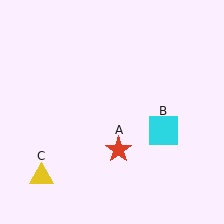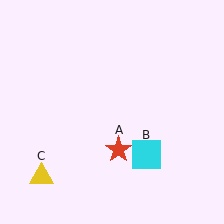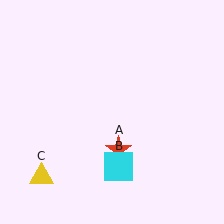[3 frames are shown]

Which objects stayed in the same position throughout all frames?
Red star (object A) and yellow triangle (object C) remained stationary.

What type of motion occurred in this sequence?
The cyan square (object B) rotated clockwise around the center of the scene.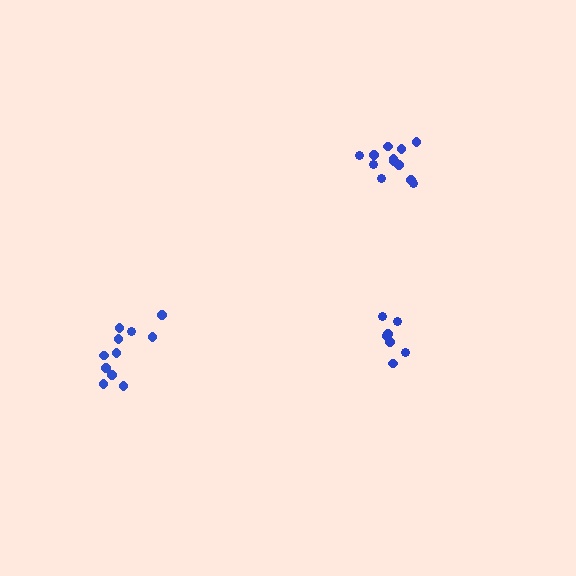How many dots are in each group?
Group 1: 11 dots, Group 2: 7 dots, Group 3: 12 dots (30 total).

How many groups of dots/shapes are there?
There are 3 groups.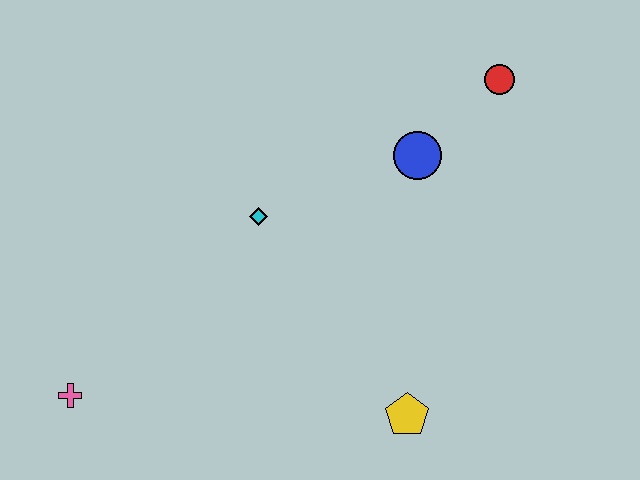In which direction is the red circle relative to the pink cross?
The red circle is to the right of the pink cross.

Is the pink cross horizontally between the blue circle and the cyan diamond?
No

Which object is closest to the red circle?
The blue circle is closest to the red circle.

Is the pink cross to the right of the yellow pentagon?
No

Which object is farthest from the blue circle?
The pink cross is farthest from the blue circle.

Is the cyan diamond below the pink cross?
No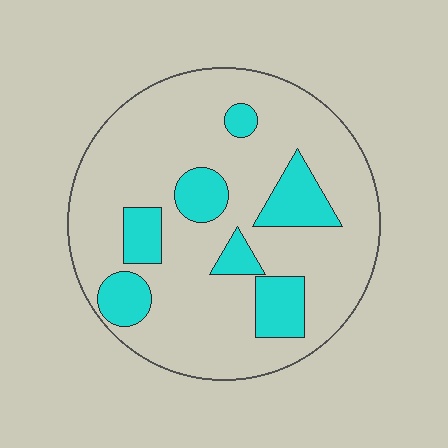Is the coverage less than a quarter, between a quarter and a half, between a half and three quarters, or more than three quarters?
Less than a quarter.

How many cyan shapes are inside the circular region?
7.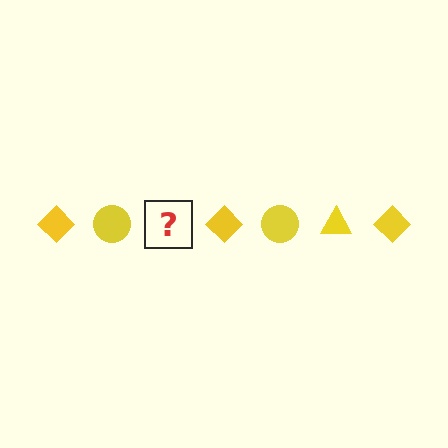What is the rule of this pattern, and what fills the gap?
The rule is that the pattern cycles through diamond, circle, triangle shapes in yellow. The gap should be filled with a yellow triangle.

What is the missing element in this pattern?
The missing element is a yellow triangle.